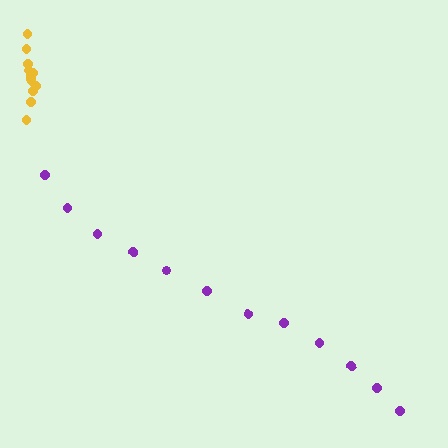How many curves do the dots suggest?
There are 2 distinct paths.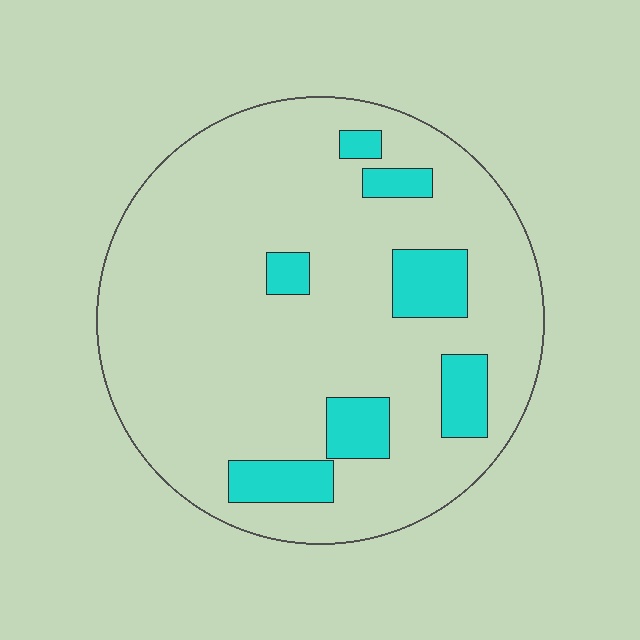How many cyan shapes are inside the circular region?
7.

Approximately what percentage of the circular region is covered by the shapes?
Approximately 15%.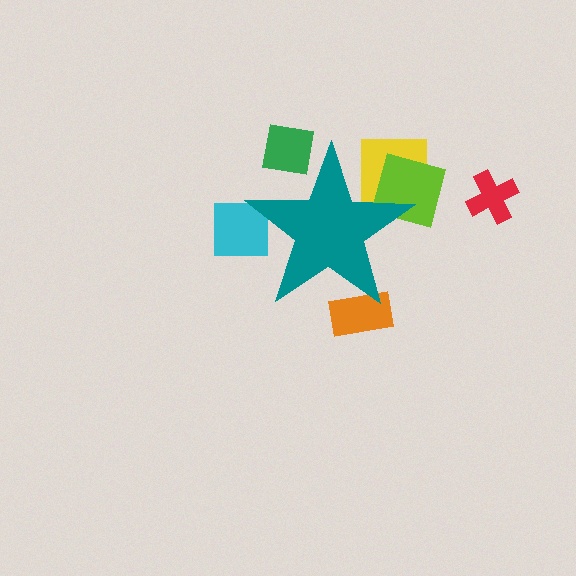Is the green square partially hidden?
Yes, the green square is partially hidden behind the teal star.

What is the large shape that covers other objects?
A teal star.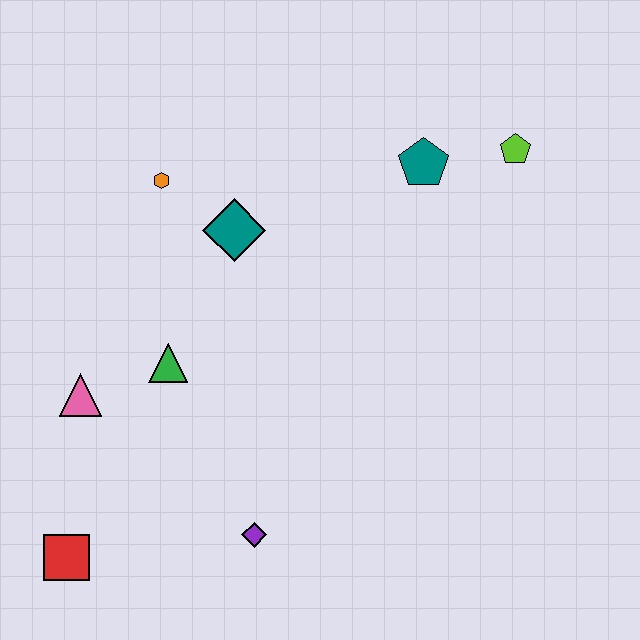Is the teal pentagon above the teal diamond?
Yes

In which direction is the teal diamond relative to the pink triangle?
The teal diamond is above the pink triangle.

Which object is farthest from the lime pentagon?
The red square is farthest from the lime pentagon.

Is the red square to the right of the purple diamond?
No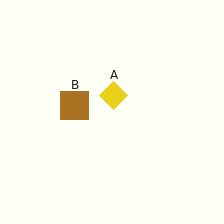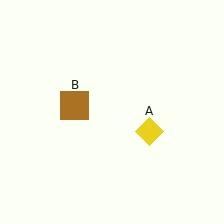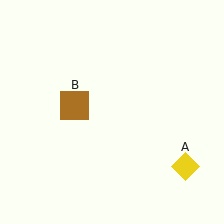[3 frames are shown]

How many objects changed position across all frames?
1 object changed position: yellow diamond (object A).